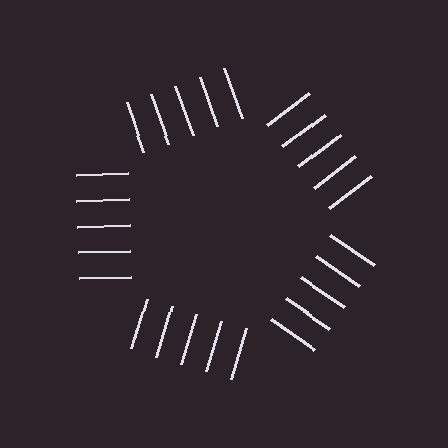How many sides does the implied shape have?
5 sides — the line-ends trace a pentagon.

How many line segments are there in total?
25 — 5 along each of the 5 edges.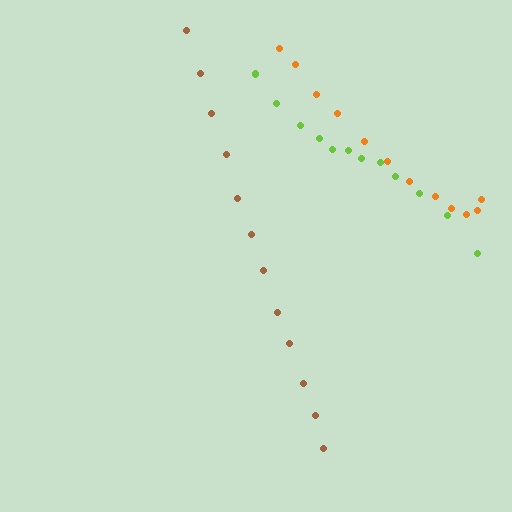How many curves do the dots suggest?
There are 3 distinct paths.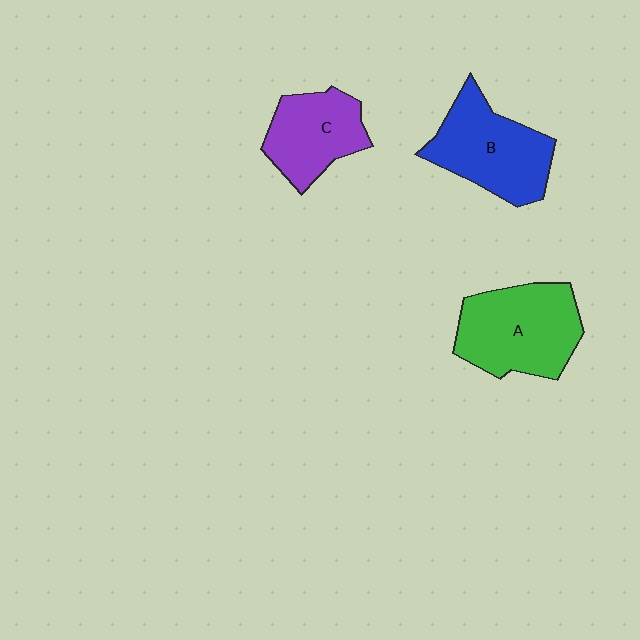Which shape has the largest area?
Shape A (green).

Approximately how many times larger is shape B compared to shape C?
Approximately 1.3 times.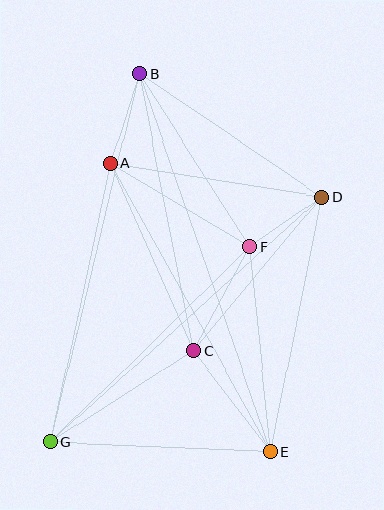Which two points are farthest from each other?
Points B and E are farthest from each other.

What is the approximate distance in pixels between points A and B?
The distance between A and B is approximately 94 pixels.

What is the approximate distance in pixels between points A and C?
The distance between A and C is approximately 205 pixels.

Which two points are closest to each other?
Points D and F are closest to each other.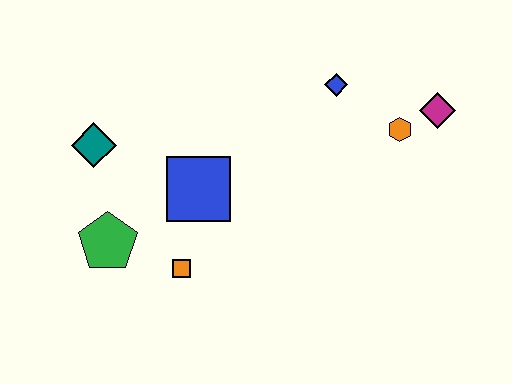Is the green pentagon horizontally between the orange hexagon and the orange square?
No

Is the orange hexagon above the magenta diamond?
No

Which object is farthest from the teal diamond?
The magenta diamond is farthest from the teal diamond.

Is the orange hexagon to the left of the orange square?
No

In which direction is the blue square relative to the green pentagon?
The blue square is to the right of the green pentagon.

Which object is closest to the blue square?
The orange square is closest to the blue square.